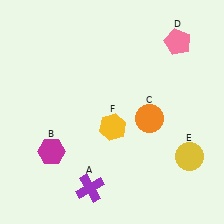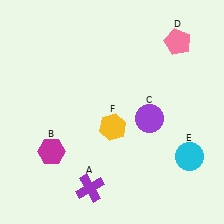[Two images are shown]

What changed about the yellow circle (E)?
In Image 1, E is yellow. In Image 2, it changed to cyan.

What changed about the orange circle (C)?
In Image 1, C is orange. In Image 2, it changed to purple.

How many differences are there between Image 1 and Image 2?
There are 2 differences between the two images.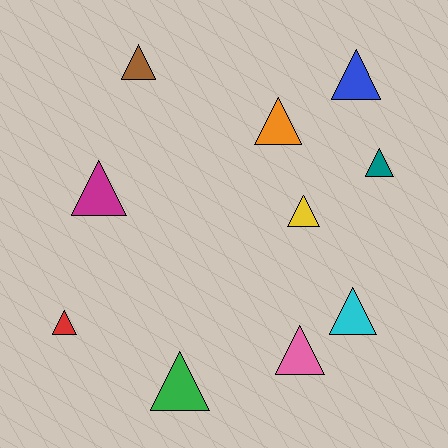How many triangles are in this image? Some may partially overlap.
There are 10 triangles.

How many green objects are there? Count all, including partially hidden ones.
There is 1 green object.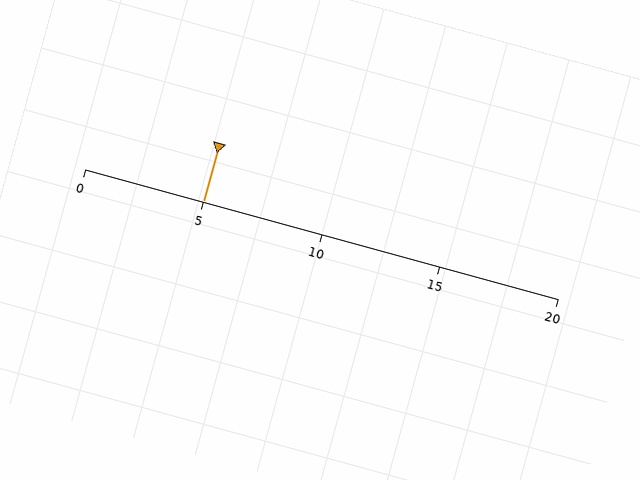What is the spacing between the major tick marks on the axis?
The major ticks are spaced 5 apart.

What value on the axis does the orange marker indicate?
The marker indicates approximately 5.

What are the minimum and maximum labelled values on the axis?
The axis runs from 0 to 20.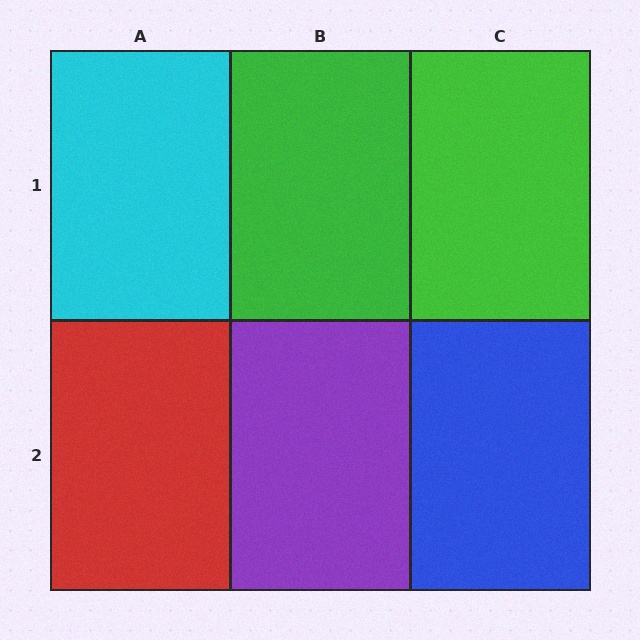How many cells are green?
2 cells are green.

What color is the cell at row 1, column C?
Green.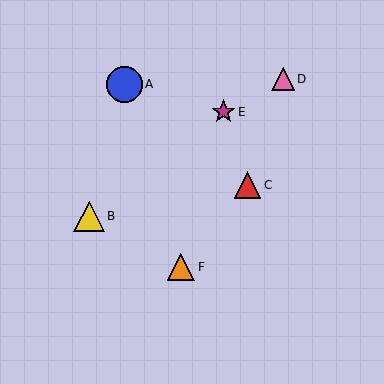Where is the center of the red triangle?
The center of the red triangle is at (248, 185).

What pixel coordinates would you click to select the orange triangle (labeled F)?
Click at (181, 267) to select the orange triangle F.